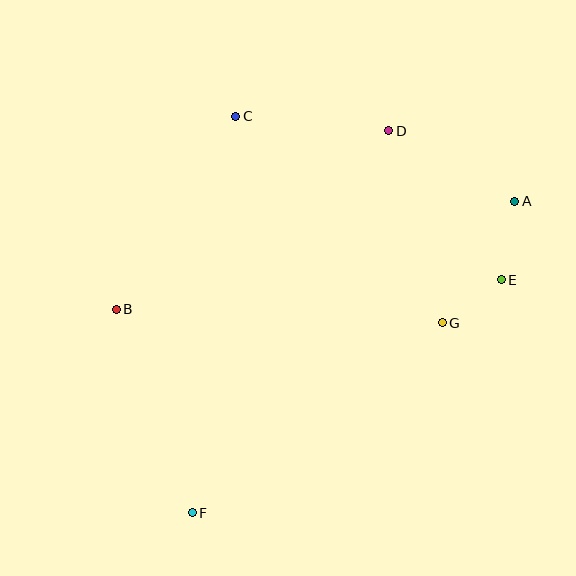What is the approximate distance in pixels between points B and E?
The distance between B and E is approximately 386 pixels.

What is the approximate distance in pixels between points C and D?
The distance between C and D is approximately 153 pixels.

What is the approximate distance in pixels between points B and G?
The distance between B and G is approximately 327 pixels.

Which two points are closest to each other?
Points E and G are closest to each other.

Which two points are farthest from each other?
Points A and F are farthest from each other.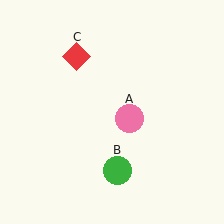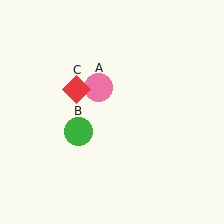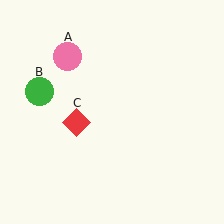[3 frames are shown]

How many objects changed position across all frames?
3 objects changed position: pink circle (object A), green circle (object B), red diamond (object C).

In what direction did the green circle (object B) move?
The green circle (object B) moved up and to the left.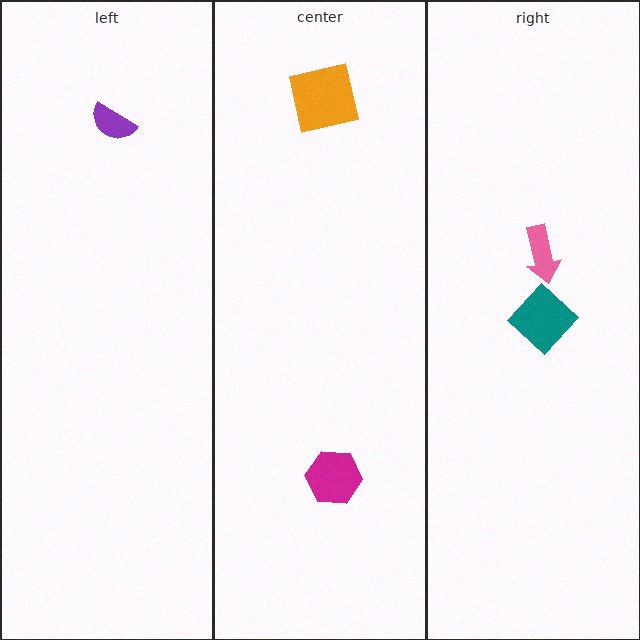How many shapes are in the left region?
1.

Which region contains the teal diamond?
The right region.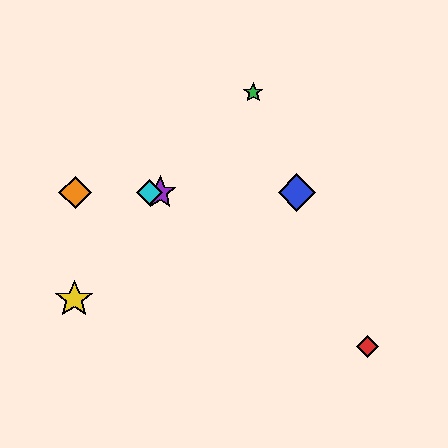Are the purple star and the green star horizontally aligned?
No, the purple star is at y≈193 and the green star is at y≈92.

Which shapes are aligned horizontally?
The blue diamond, the purple star, the orange diamond, the cyan diamond are aligned horizontally.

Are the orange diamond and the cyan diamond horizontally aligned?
Yes, both are at y≈193.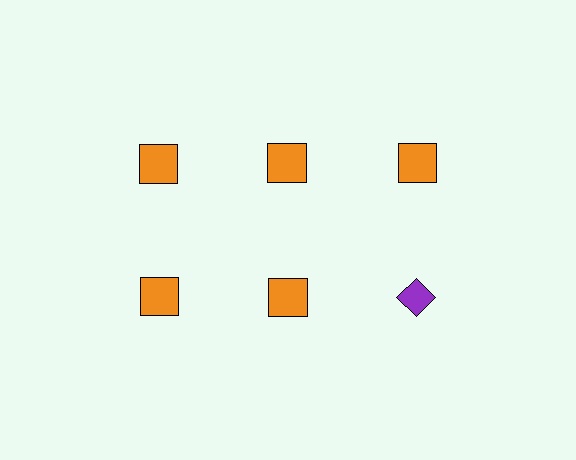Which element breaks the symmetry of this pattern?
The purple diamond in the second row, center column breaks the symmetry. All other shapes are orange squares.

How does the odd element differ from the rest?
It differs in both color (purple instead of orange) and shape (diamond instead of square).